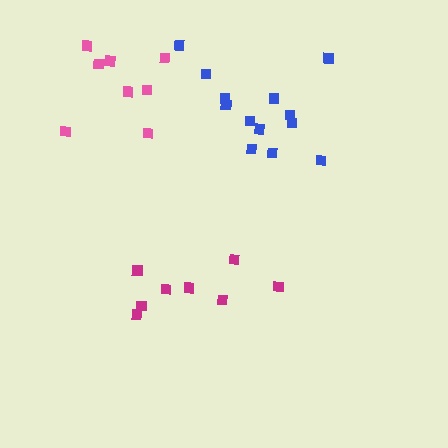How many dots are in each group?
Group 1: 13 dots, Group 2: 8 dots, Group 3: 8 dots (29 total).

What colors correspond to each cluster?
The clusters are colored: blue, magenta, pink.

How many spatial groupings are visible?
There are 3 spatial groupings.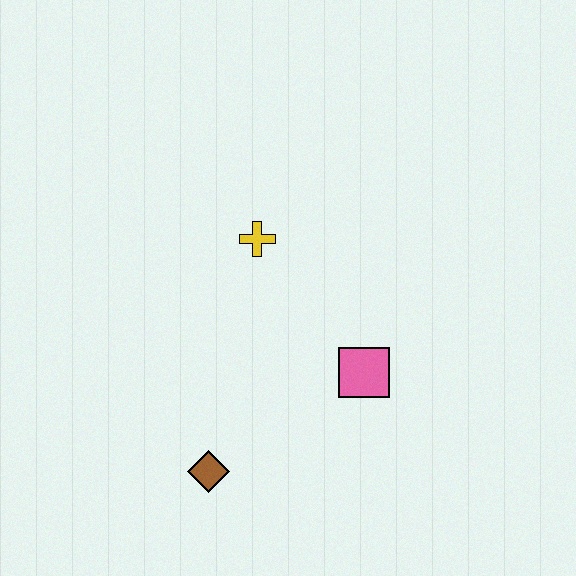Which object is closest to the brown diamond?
The pink square is closest to the brown diamond.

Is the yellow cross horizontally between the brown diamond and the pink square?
Yes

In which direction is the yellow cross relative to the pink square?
The yellow cross is above the pink square.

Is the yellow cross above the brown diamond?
Yes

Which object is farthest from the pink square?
The brown diamond is farthest from the pink square.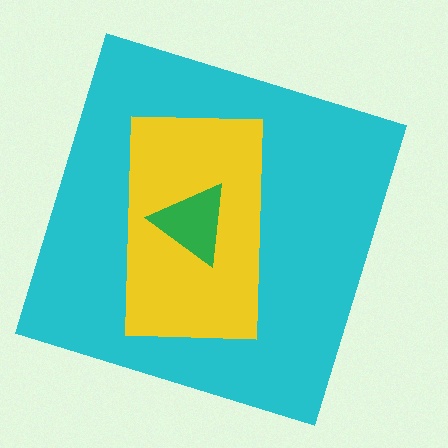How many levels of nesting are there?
3.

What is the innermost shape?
The green triangle.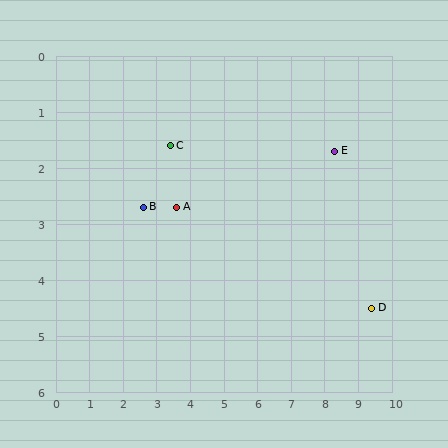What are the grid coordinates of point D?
Point D is at approximately (9.4, 4.5).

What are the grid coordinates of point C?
Point C is at approximately (3.4, 1.6).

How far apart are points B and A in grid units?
Points B and A are about 1.0 grid units apart.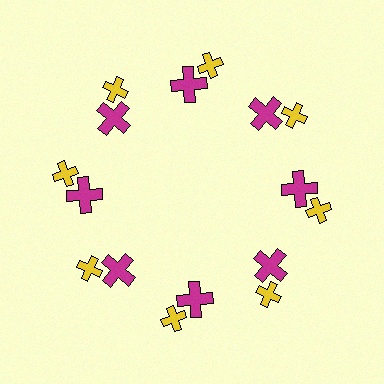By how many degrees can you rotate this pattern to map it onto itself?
The pattern maps onto itself every 45 degrees of rotation.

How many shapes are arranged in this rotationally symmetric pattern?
There are 16 shapes, arranged in 8 groups of 2.